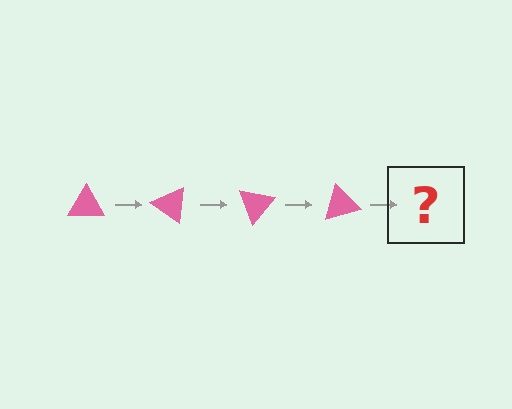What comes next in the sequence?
The next element should be a pink triangle rotated 140 degrees.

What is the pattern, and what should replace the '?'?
The pattern is that the triangle rotates 35 degrees each step. The '?' should be a pink triangle rotated 140 degrees.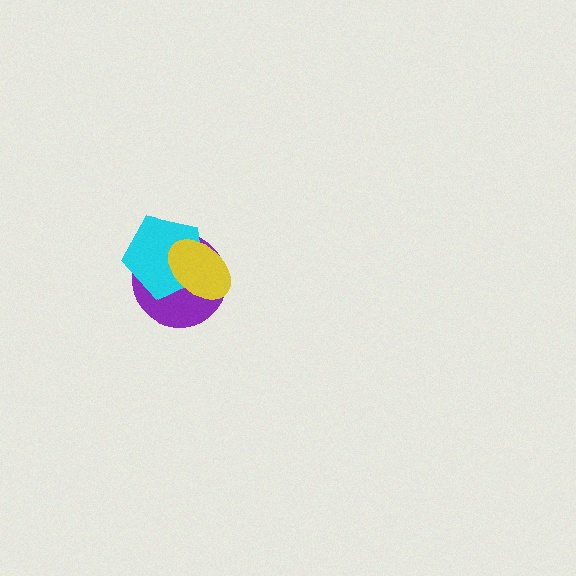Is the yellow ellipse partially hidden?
No, no other shape covers it.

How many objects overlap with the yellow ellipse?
2 objects overlap with the yellow ellipse.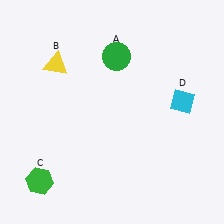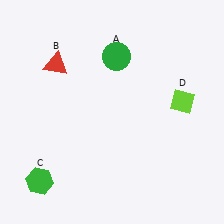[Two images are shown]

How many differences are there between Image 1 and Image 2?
There are 2 differences between the two images.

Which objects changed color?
B changed from yellow to red. D changed from cyan to lime.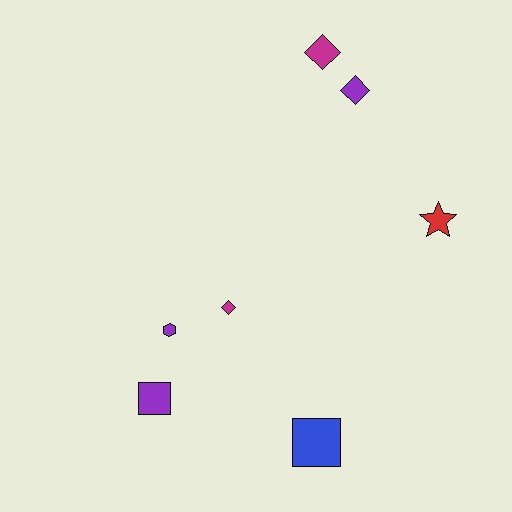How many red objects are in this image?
There is 1 red object.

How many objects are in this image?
There are 7 objects.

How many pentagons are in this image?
There are no pentagons.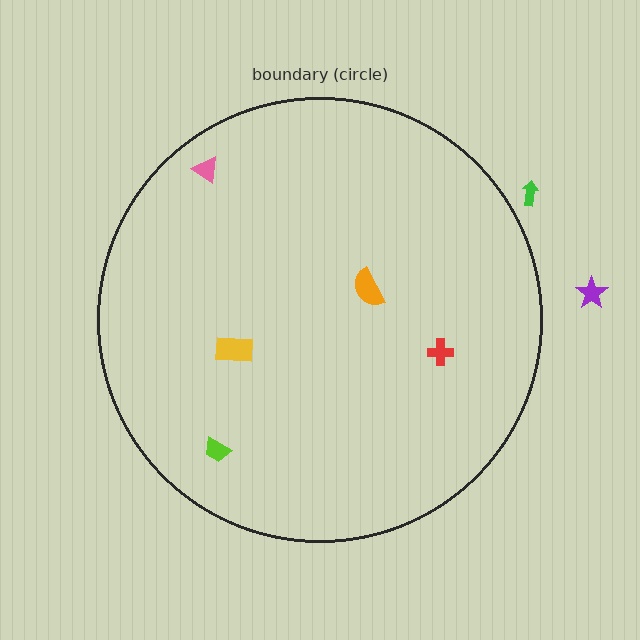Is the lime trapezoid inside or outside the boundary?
Inside.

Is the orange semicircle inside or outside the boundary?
Inside.